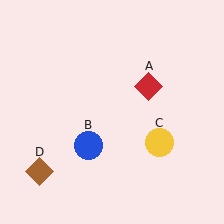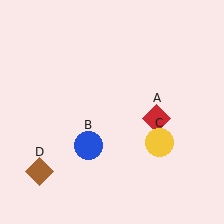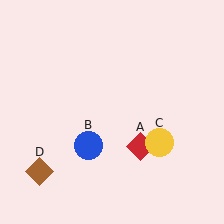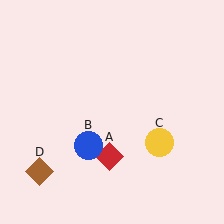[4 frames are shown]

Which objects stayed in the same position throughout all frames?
Blue circle (object B) and yellow circle (object C) and brown diamond (object D) remained stationary.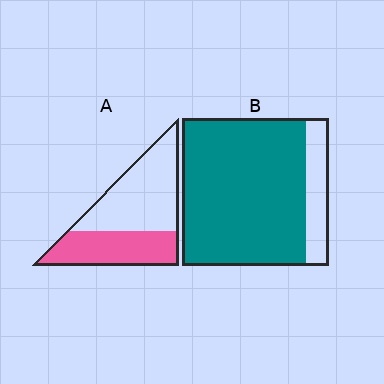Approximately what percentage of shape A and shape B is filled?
A is approximately 40% and B is approximately 85%.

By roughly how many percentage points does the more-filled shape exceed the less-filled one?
By roughly 45 percentage points (B over A).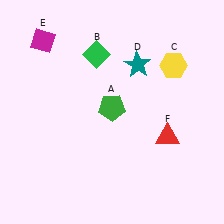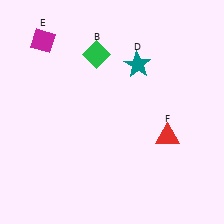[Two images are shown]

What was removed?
The yellow hexagon (C), the green pentagon (A) were removed in Image 2.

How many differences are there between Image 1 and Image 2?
There are 2 differences between the two images.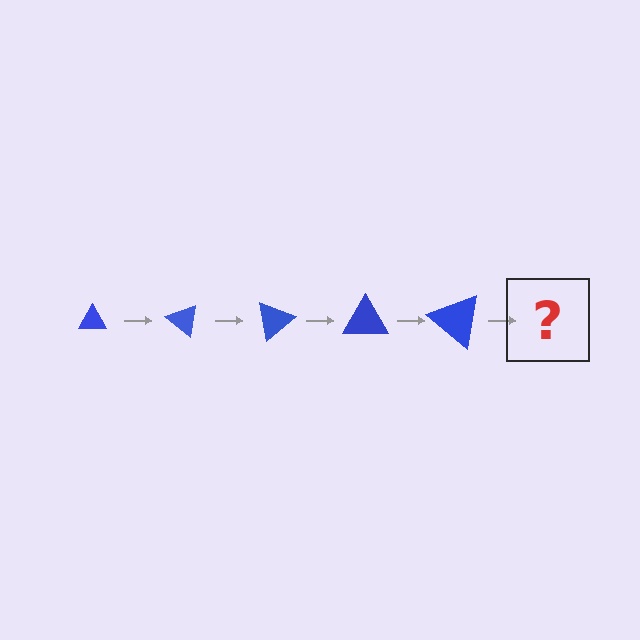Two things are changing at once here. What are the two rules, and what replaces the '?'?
The two rules are that the triangle grows larger each step and it rotates 40 degrees each step. The '?' should be a triangle, larger than the previous one and rotated 200 degrees from the start.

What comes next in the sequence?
The next element should be a triangle, larger than the previous one and rotated 200 degrees from the start.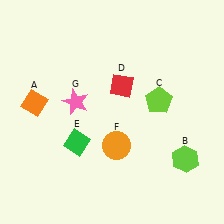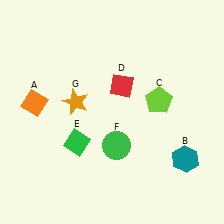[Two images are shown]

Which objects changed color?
B changed from lime to teal. F changed from orange to green. G changed from pink to orange.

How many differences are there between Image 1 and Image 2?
There are 3 differences between the two images.